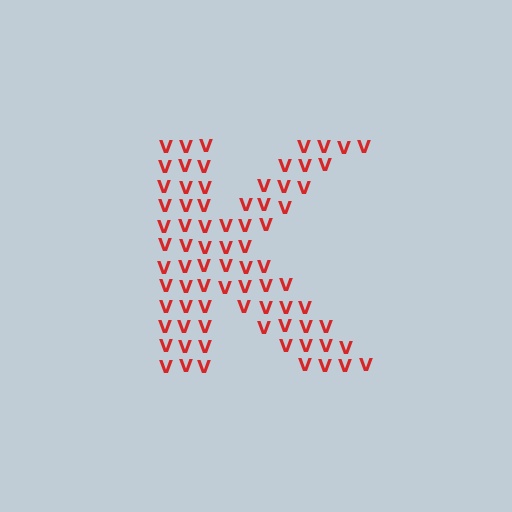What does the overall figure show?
The overall figure shows the letter K.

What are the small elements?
The small elements are letter V's.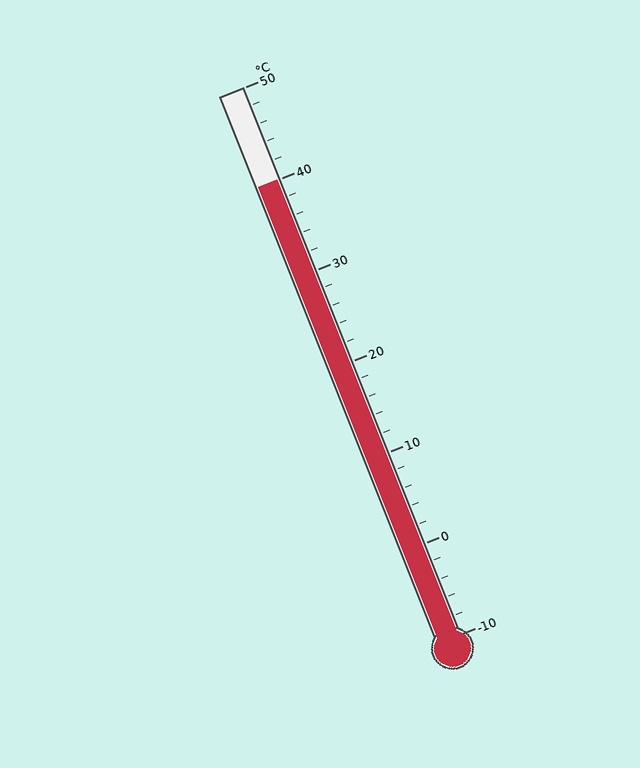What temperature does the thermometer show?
The thermometer shows approximately 40°C.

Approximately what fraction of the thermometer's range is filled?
The thermometer is filled to approximately 85% of its range.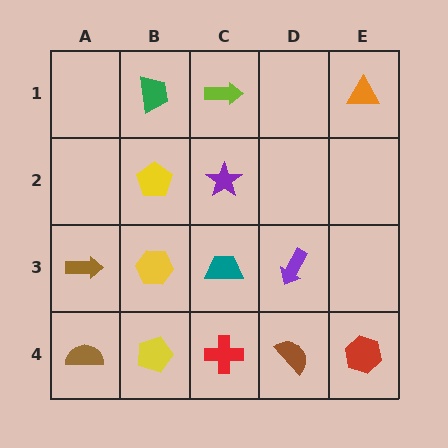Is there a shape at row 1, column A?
No, that cell is empty.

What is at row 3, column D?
A purple arrow.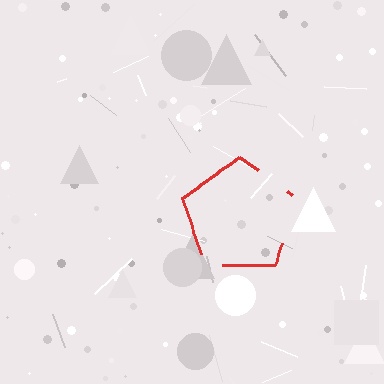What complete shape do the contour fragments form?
The contour fragments form a pentagon.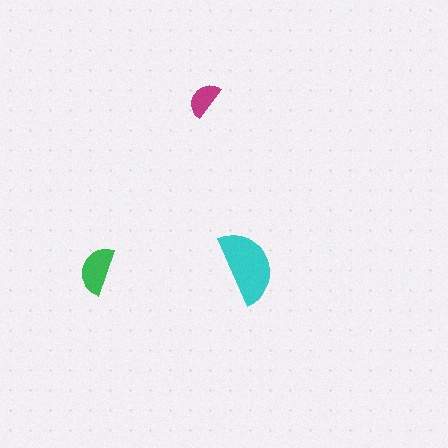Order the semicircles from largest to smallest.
the cyan one, the green one, the magenta one.